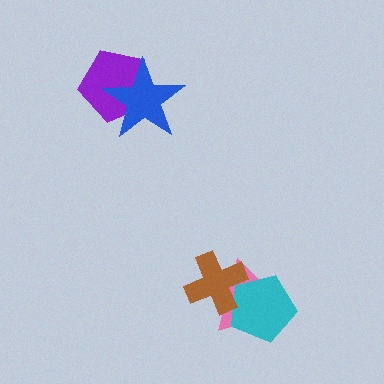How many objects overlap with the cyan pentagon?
2 objects overlap with the cyan pentagon.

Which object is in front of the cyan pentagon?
The brown cross is in front of the cyan pentagon.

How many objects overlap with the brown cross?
2 objects overlap with the brown cross.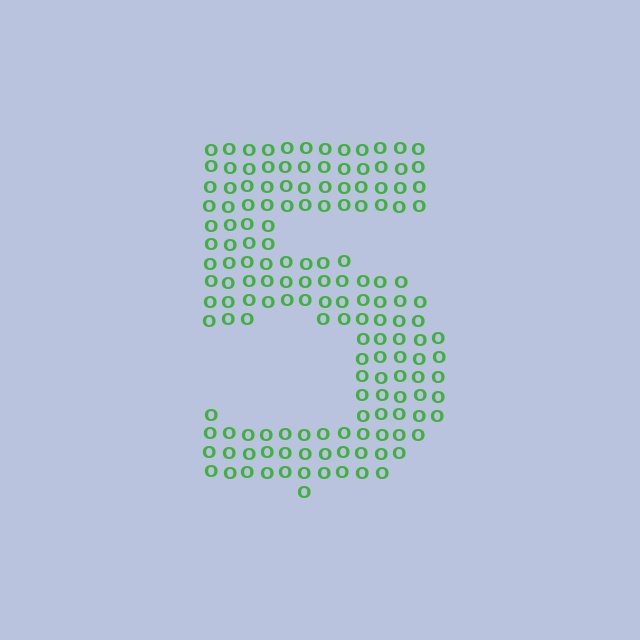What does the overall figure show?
The overall figure shows the digit 5.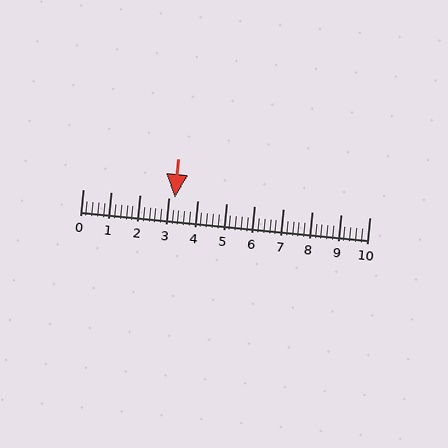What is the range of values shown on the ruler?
The ruler shows values from 0 to 10.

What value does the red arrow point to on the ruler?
The red arrow points to approximately 3.2.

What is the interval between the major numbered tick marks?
The major tick marks are spaced 1 units apart.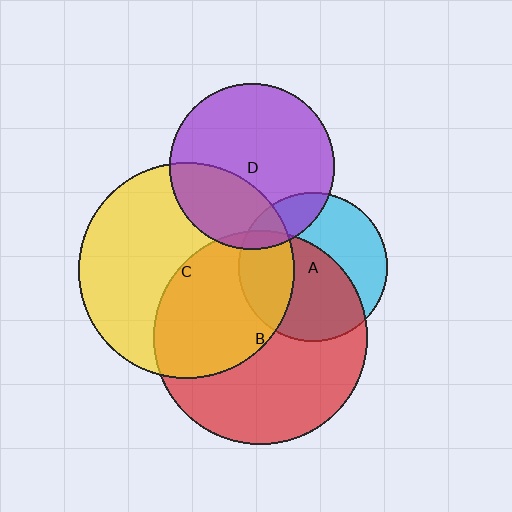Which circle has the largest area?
Circle C (yellow).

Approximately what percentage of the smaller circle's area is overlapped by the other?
Approximately 45%.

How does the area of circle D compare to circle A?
Approximately 1.2 times.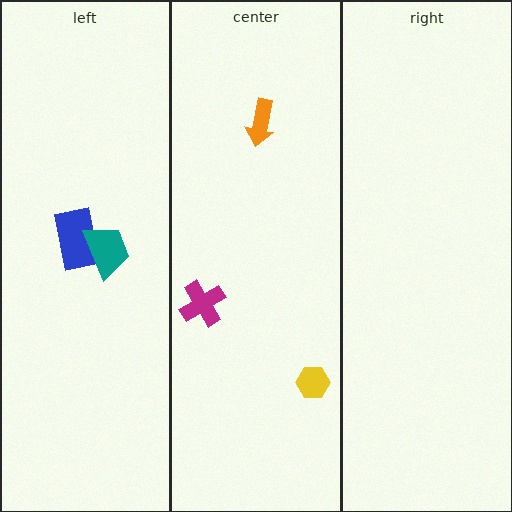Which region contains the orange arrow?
The center region.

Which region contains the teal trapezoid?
The left region.